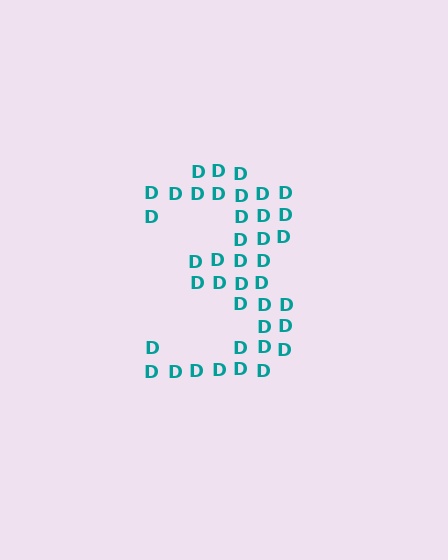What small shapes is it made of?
It is made of small letter D's.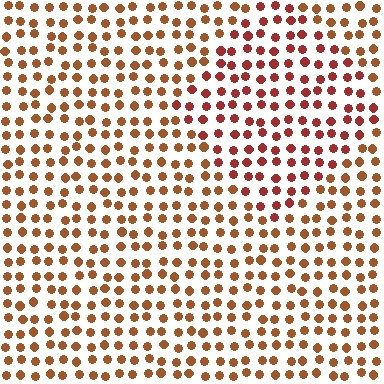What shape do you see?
I see a diamond.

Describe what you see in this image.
The image is filled with small brown elements in a uniform arrangement. A diamond-shaped region is visible where the elements are tinted to a slightly different hue, forming a subtle color boundary.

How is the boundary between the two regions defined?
The boundary is defined purely by a slight shift in hue (about 25 degrees). Spacing, size, and orientation are identical on both sides.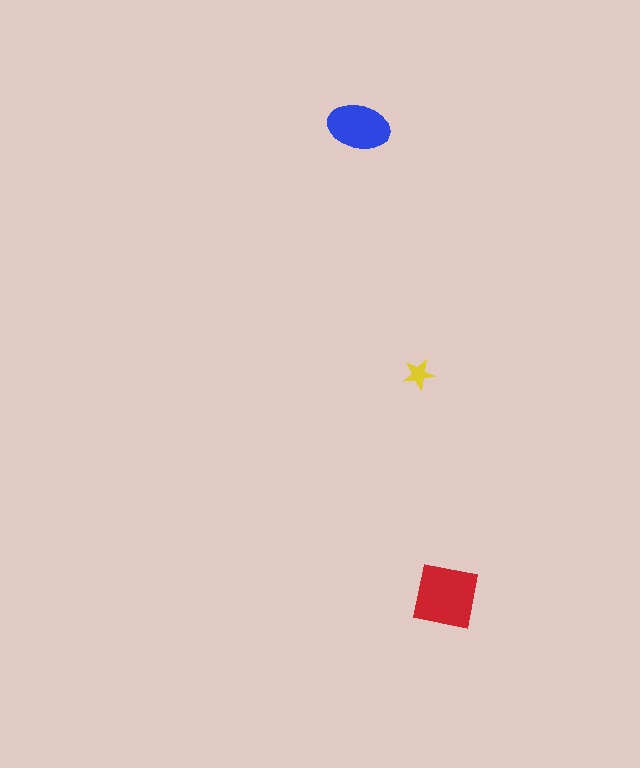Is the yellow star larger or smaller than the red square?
Smaller.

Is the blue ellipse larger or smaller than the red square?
Smaller.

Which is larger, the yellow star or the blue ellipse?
The blue ellipse.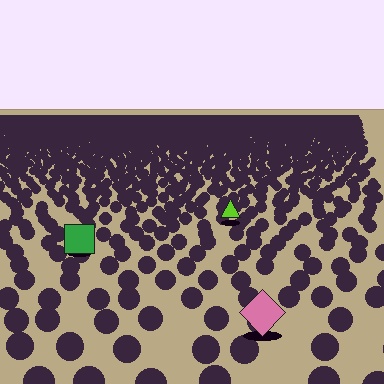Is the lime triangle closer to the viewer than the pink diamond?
No. The pink diamond is closer — you can tell from the texture gradient: the ground texture is coarser near it.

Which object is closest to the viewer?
The pink diamond is closest. The texture marks near it are larger and more spread out.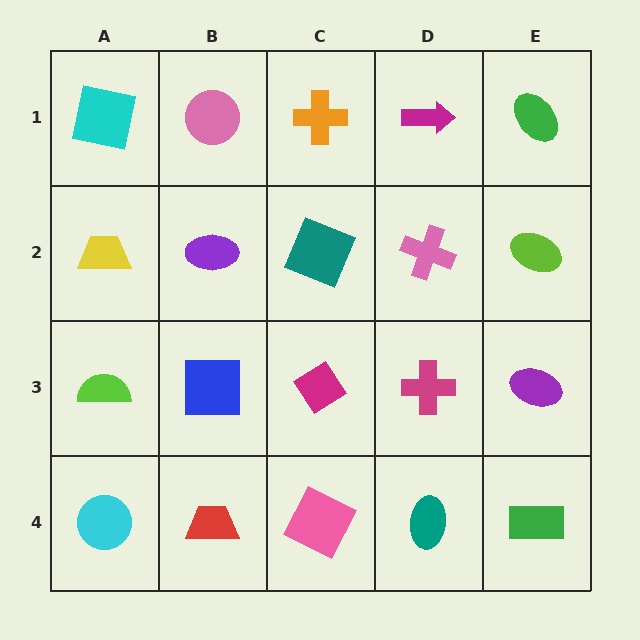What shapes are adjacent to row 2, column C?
An orange cross (row 1, column C), a magenta diamond (row 3, column C), a purple ellipse (row 2, column B), a pink cross (row 2, column D).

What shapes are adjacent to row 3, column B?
A purple ellipse (row 2, column B), a red trapezoid (row 4, column B), a lime semicircle (row 3, column A), a magenta diamond (row 3, column C).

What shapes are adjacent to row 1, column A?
A yellow trapezoid (row 2, column A), a pink circle (row 1, column B).